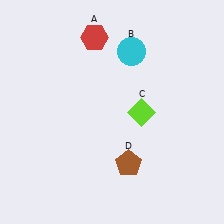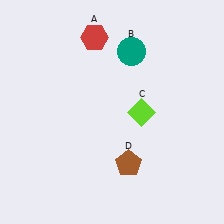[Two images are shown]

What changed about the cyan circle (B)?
In Image 1, B is cyan. In Image 2, it changed to teal.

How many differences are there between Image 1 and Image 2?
There is 1 difference between the two images.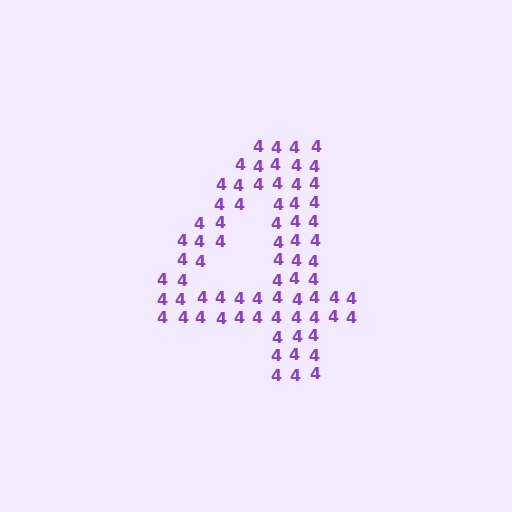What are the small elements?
The small elements are digit 4's.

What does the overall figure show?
The overall figure shows the digit 4.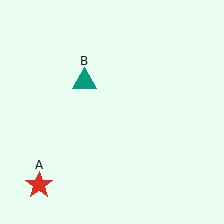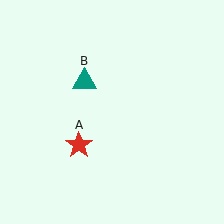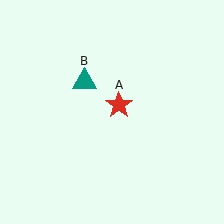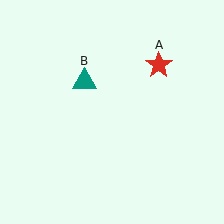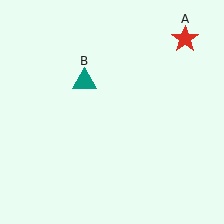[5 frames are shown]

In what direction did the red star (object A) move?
The red star (object A) moved up and to the right.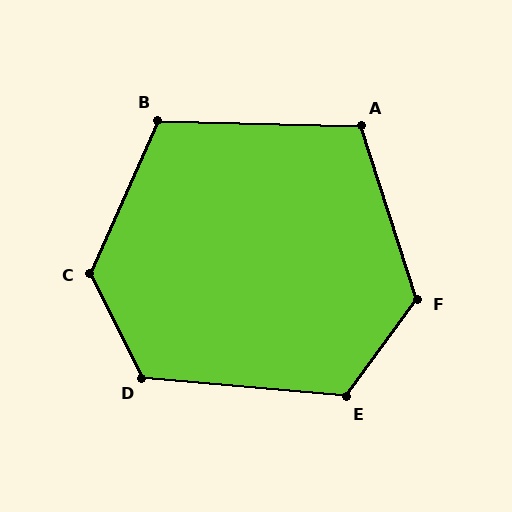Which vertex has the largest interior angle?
C, at approximately 130 degrees.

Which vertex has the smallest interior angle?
A, at approximately 109 degrees.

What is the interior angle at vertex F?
Approximately 126 degrees (obtuse).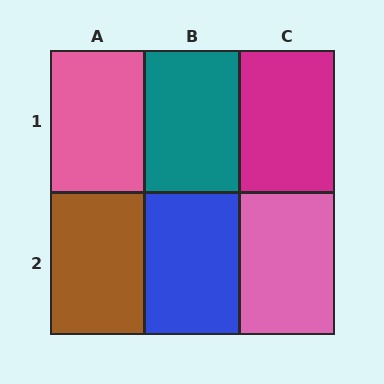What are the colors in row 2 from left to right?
Brown, blue, pink.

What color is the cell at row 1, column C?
Magenta.